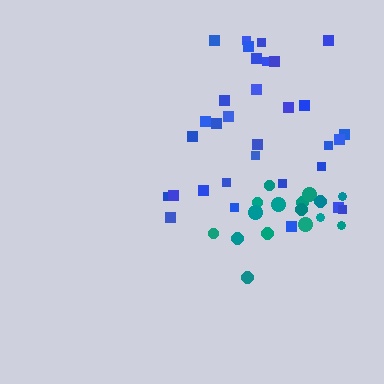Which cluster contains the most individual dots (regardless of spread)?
Blue (32).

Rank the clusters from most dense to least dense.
blue, teal.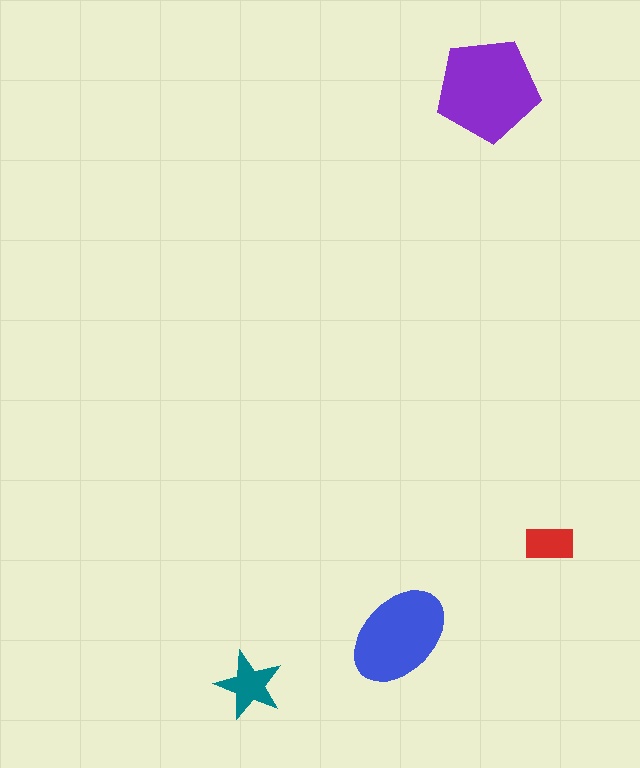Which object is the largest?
The purple pentagon.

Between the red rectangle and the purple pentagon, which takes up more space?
The purple pentagon.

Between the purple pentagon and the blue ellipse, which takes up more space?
The purple pentagon.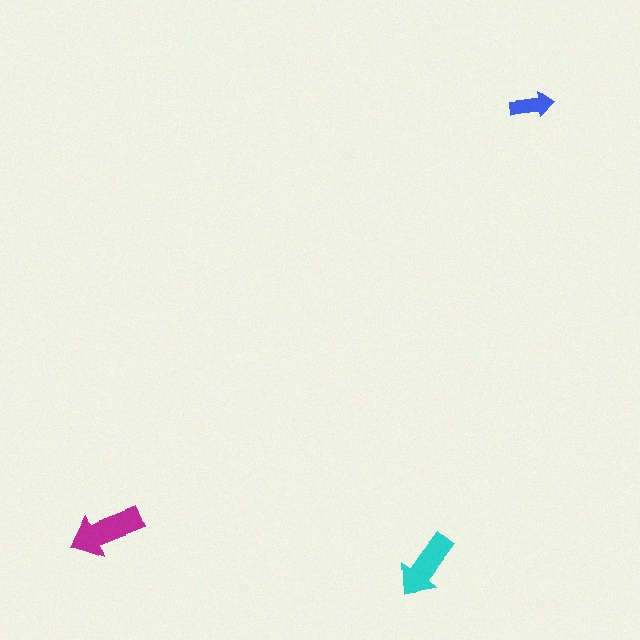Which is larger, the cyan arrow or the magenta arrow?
The magenta one.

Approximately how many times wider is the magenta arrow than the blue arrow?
About 1.5 times wider.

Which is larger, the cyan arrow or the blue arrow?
The cyan one.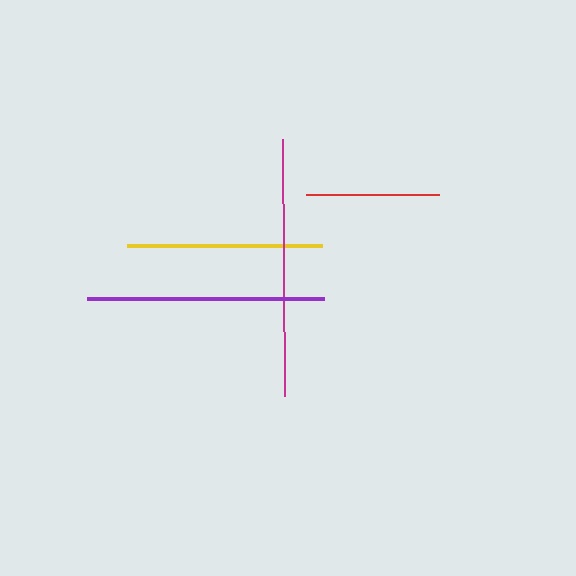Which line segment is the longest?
The magenta line is the longest at approximately 257 pixels.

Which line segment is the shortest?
The red line is the shortest at approximately 133 pixels.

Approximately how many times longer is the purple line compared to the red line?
The purple line is approximately 1.8 times the length of the red line.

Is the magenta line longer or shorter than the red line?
The magenta line is longer than the red line.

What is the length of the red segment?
The red segment is approximately 133 pixels long.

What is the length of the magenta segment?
The magenta segment is approximately 257 pixels long.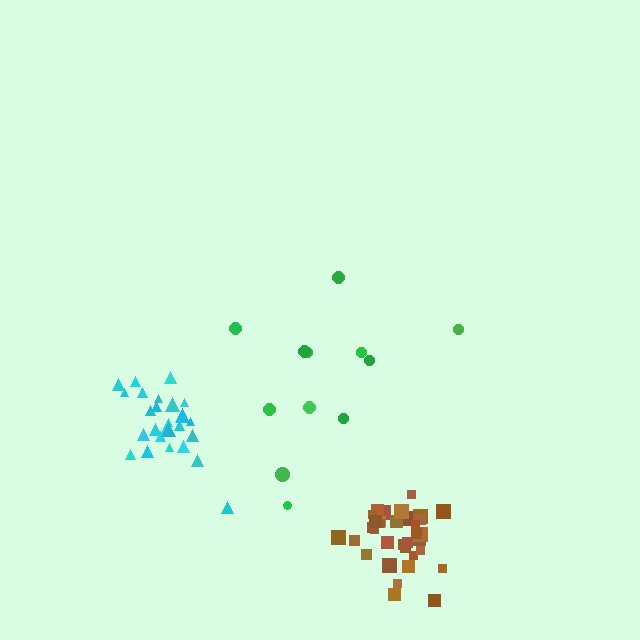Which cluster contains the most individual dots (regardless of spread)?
Brown (34).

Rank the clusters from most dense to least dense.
brown, cyan, green.